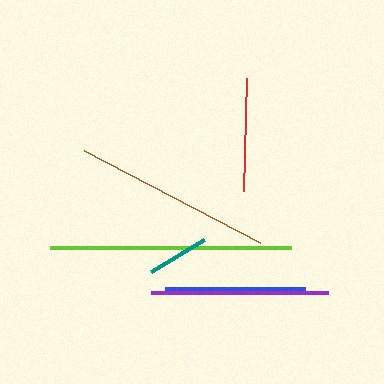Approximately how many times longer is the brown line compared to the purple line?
The brown line is approximately 1.1 times the length of the purple line.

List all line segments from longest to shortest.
From longest to shortest: lime, brown, purple, blue, red, teal.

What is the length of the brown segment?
The brown segment is approximately 198 pixels long.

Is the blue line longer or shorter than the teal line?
The blue line is longer than the teal line.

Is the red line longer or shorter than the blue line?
The blue line is longer than the red line.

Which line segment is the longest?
The lime line is the longest at approximately 240 pixels.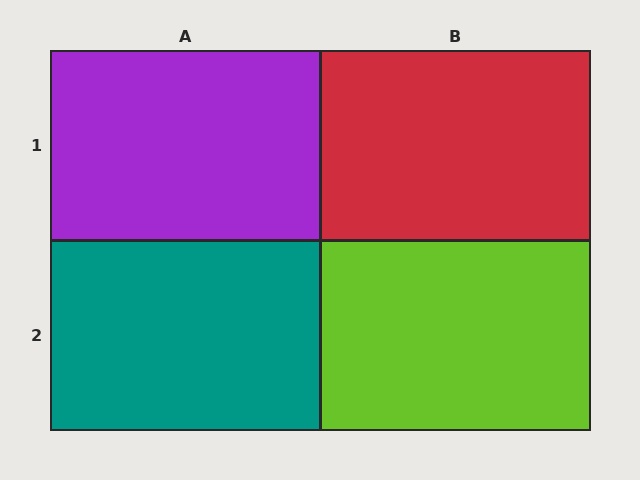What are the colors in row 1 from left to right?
Purple, red.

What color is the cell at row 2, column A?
Teal.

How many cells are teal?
1 cell is teal.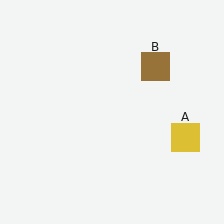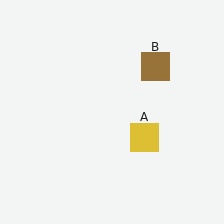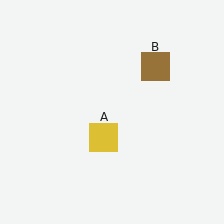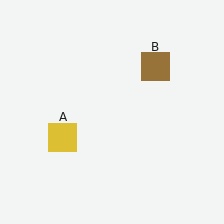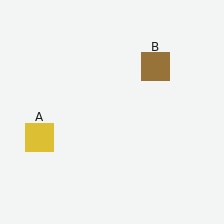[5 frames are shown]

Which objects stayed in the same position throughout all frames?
Brown square (object B) remained stationary.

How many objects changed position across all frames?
1 object changed position: yellow square (object A).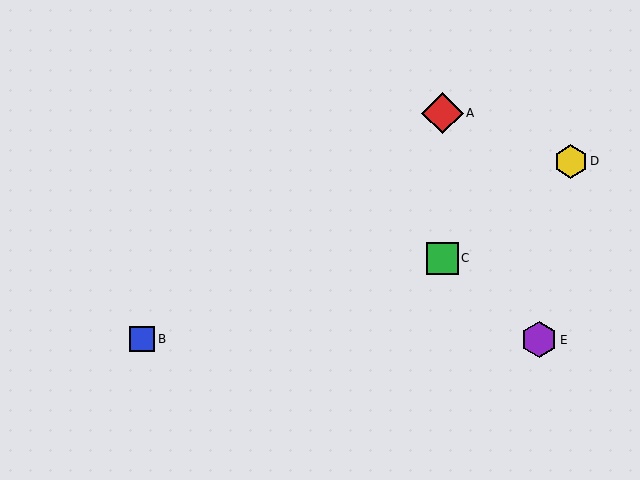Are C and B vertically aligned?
No, C is at x≈442 and B is at x≈142.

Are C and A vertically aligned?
Yes, both are at x≈442.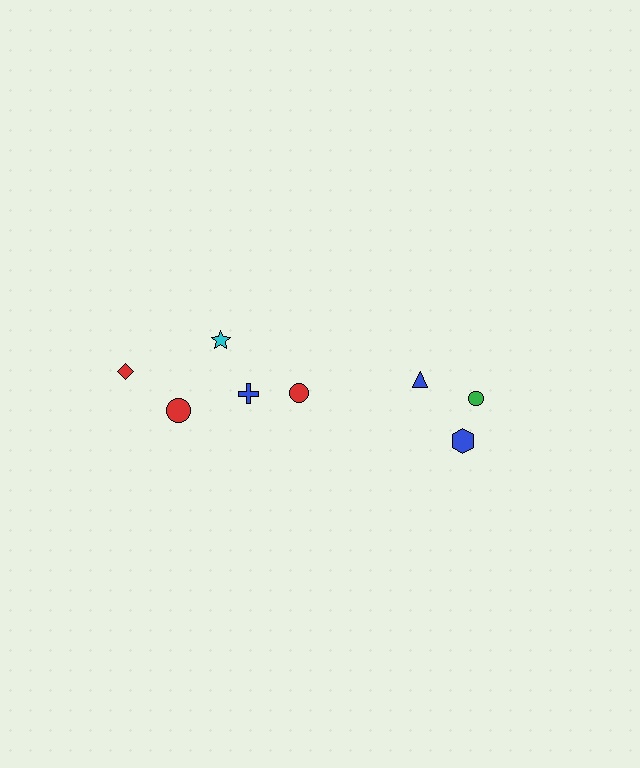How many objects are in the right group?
There are 3 objects.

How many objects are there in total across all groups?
There are 8 objects.